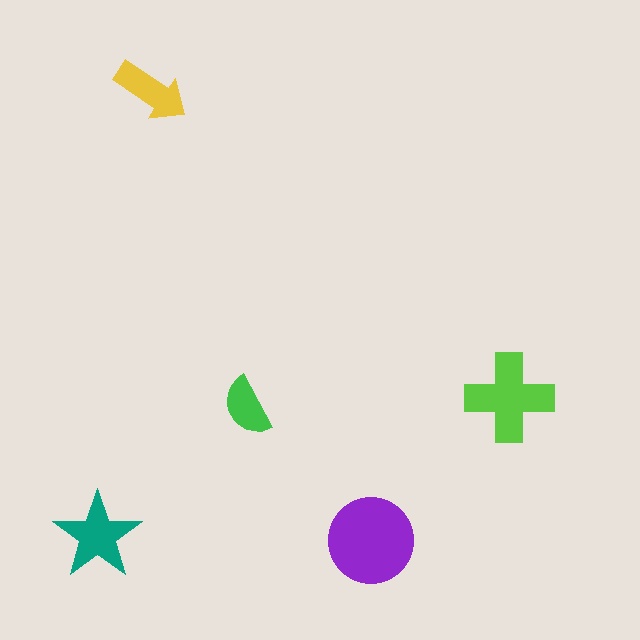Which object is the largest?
The purple circle.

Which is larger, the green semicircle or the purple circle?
The purple circle.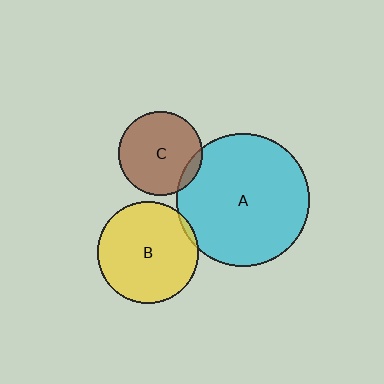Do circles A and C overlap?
Yes.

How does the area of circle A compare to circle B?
Approximately 1.7 times.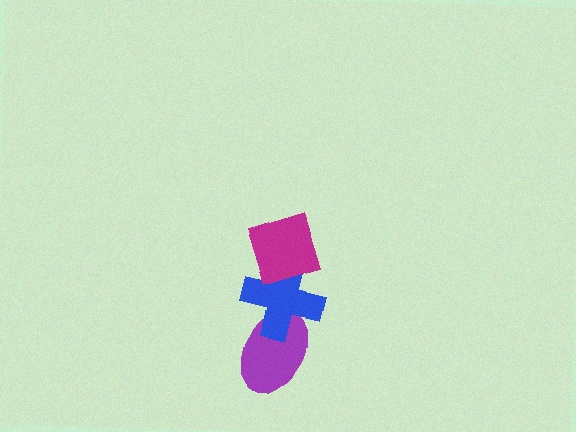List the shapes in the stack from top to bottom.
From top to bottom: the magenta diamond, the blue cross, the purple ellipse.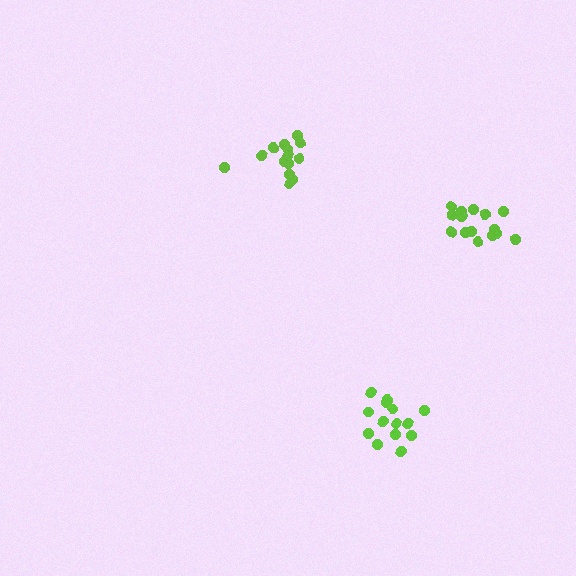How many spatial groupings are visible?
There are 3 spatial groupings.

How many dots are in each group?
Group 1: 15 dots, Group 2: 14 dots, Group 3: 14 dots (43 total).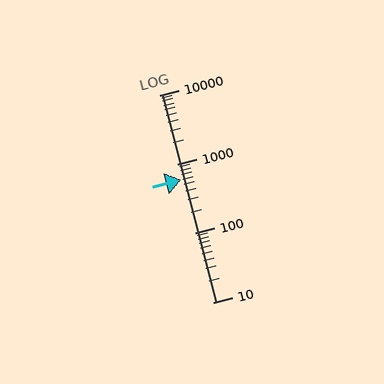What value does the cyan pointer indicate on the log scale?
The pointer indicates approximately 590.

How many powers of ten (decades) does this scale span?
The scale spans 3 decades, from 10 to 10000.